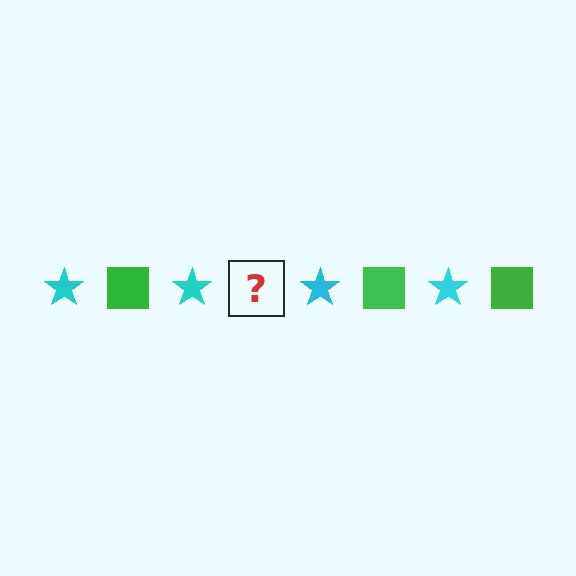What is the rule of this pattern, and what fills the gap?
The rule is that the pattern alternates between cyan star and green square. The gap should be filled with a green square.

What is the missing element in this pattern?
The missing element is a green square.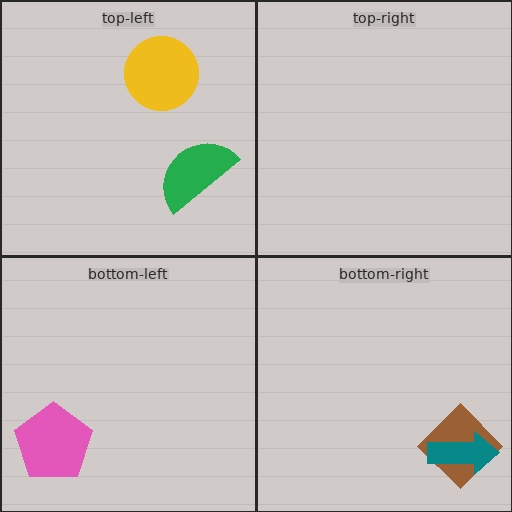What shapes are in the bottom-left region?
The pink pentagon.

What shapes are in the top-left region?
The yellow circle, the green semicircle.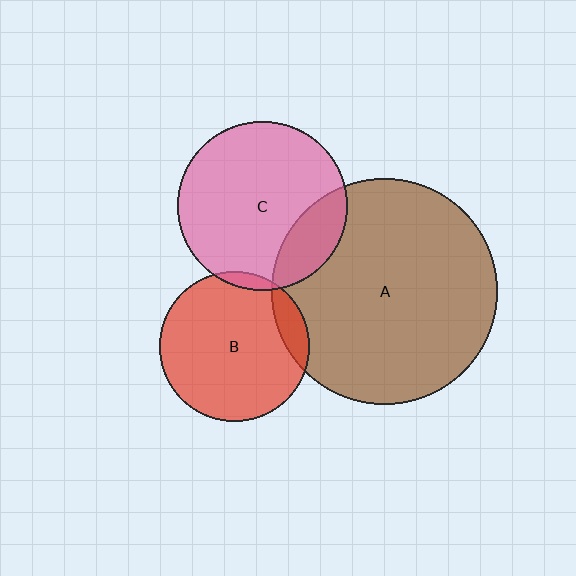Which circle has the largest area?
Circle A (brown).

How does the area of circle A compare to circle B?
Approximately 2.3 times.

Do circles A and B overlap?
Yes.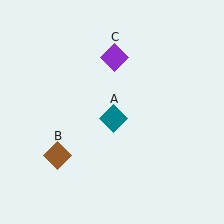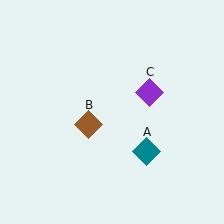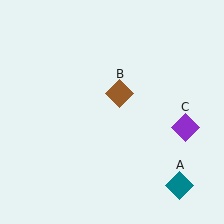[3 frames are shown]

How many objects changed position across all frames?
3 objects changed position: teal diamond (object A), brown diamond (object B), purple diamond (object C).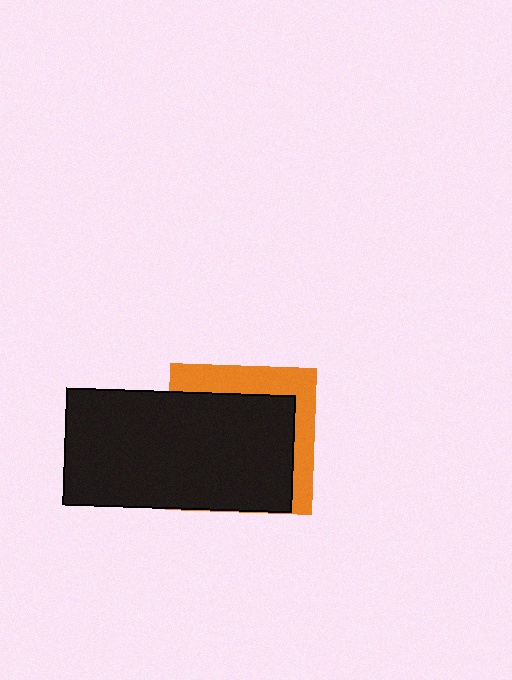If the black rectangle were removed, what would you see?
You would see the complete orange square.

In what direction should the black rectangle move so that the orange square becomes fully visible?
The black rectangle should move toward the lower-left. That is the shortest direction to clear the overlap and leave the orange square fully visible.